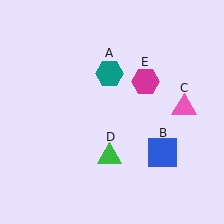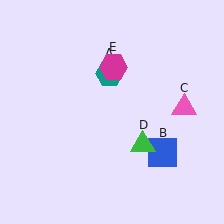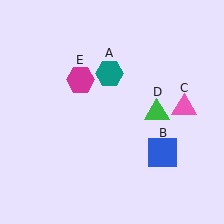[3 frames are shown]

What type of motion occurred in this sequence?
The green triangle (object D), magenta hexagon (object E) rotated counterclockwise around the center of the scene.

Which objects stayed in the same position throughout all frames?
Teal hexagon (object A) and blue square (object B) and pink triangle (object C) remained stationary.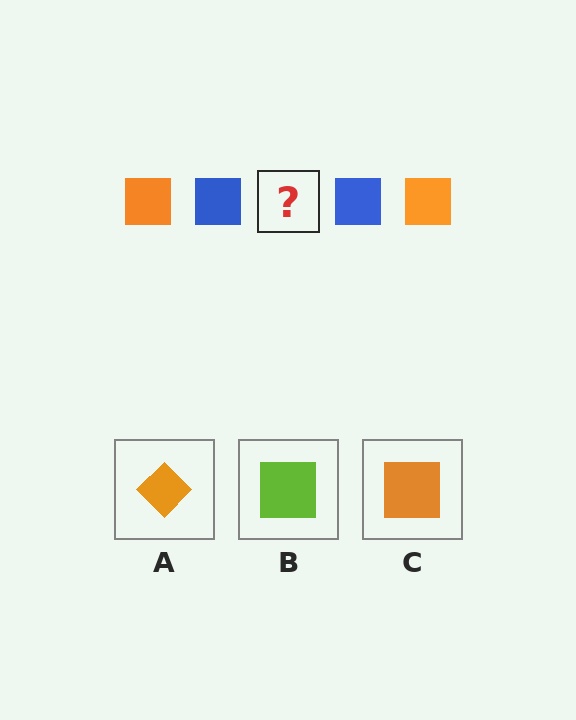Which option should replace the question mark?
Option C.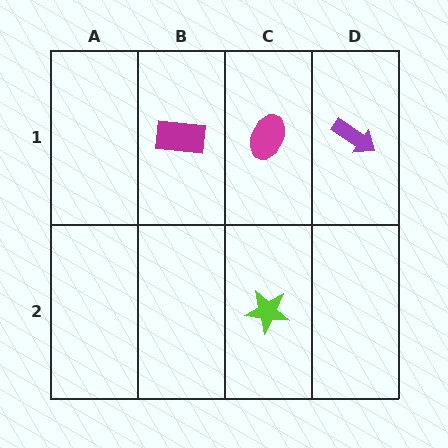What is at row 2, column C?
A lime star.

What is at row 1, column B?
A magenta rectangle.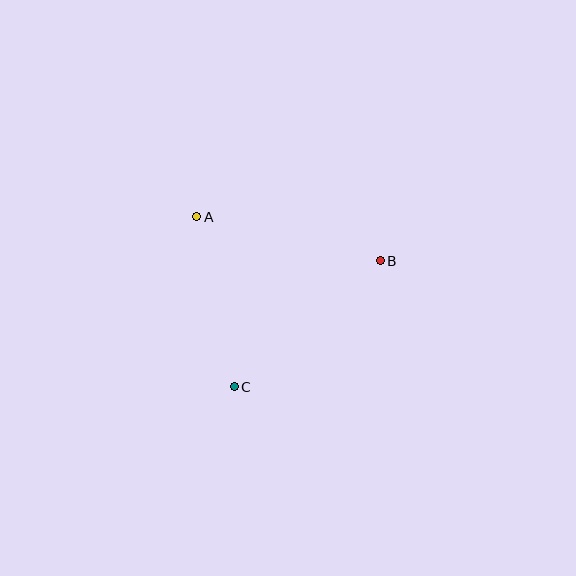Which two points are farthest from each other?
Points B and C are farthest from each other.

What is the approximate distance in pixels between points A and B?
The distance between A and B is approximately 189 pixels.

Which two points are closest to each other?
Points A and C are closest to each other.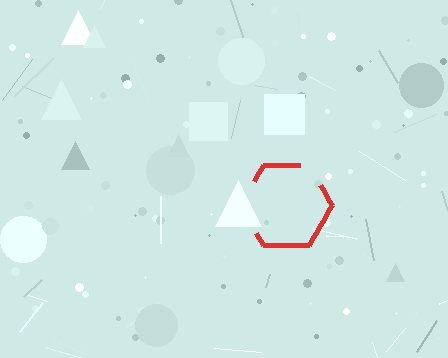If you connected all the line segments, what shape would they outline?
They would outline a hexagon.